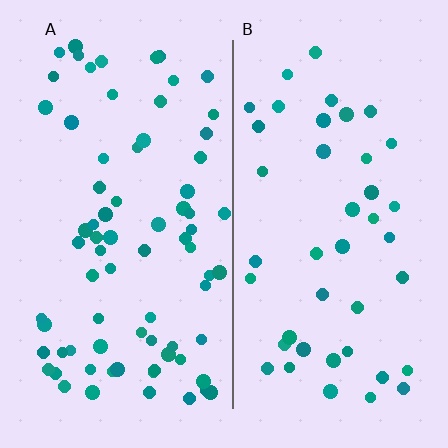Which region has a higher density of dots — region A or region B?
A (the left).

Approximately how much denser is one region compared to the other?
Approximately 1.8× — region A over region B.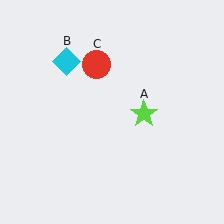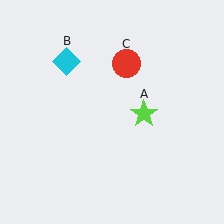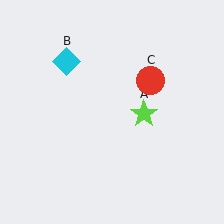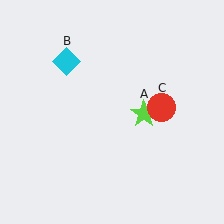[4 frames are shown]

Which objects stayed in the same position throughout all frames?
Lime star (object A) and cyan diamond (object B) remained stationary.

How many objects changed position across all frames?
1 object changed position: red circle (object C).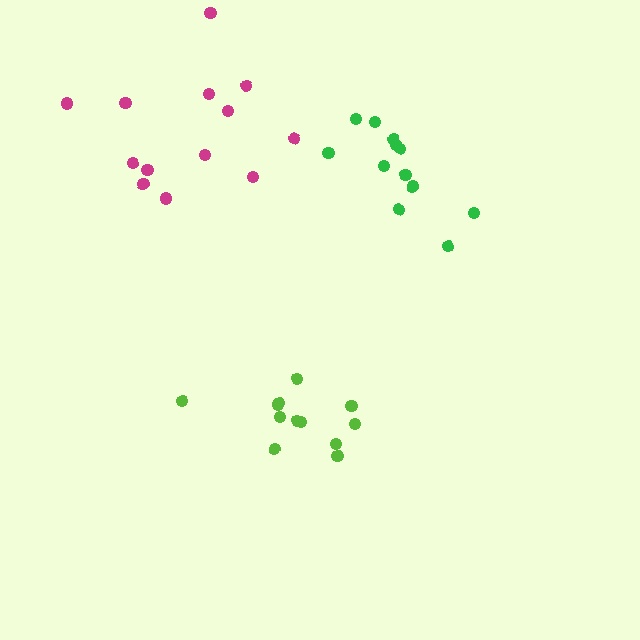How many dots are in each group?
Group 1: 12 dots, Group 2: 13 dots, Group 3: 12 dots (37 total).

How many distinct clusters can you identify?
There are 3 distinct clusters.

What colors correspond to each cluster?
The clusters are colored: lime, magenta, green.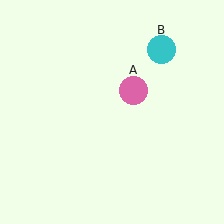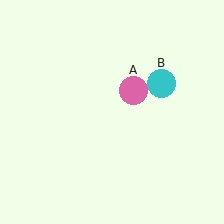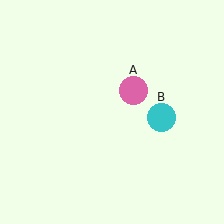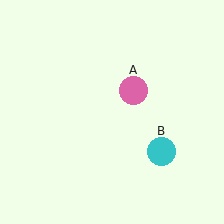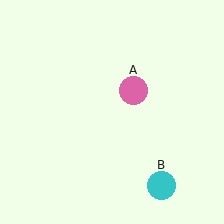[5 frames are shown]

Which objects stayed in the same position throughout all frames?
Pink circle (object A) remained stationary.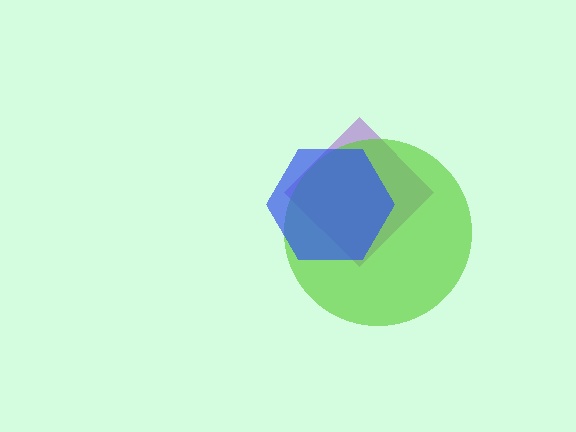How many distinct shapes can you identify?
There are 3 distinct shapes: a purple diamond, a lime circle, a blue hexagon.